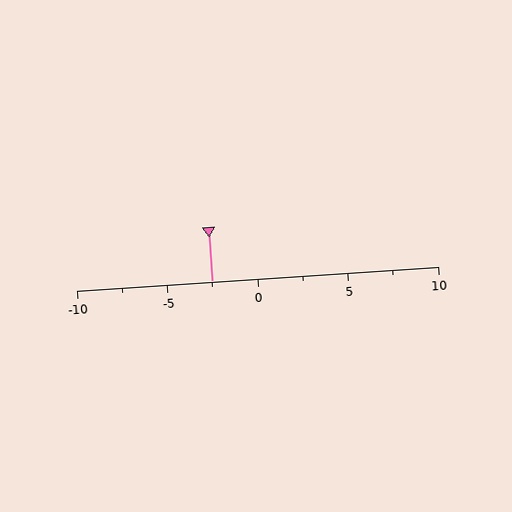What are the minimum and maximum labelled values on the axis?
The axis runs from -10 to 10.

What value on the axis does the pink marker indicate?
The marker indicates approximately -2.5.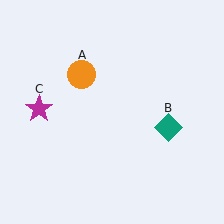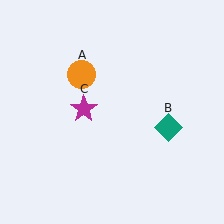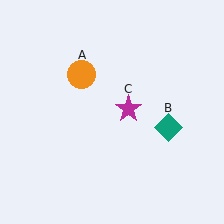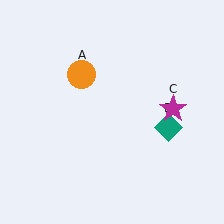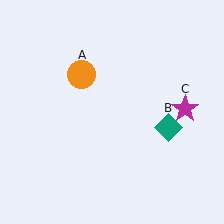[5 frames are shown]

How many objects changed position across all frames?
1 object changed position: magenta star (object C).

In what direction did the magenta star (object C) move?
The magenta star (object C) moved right.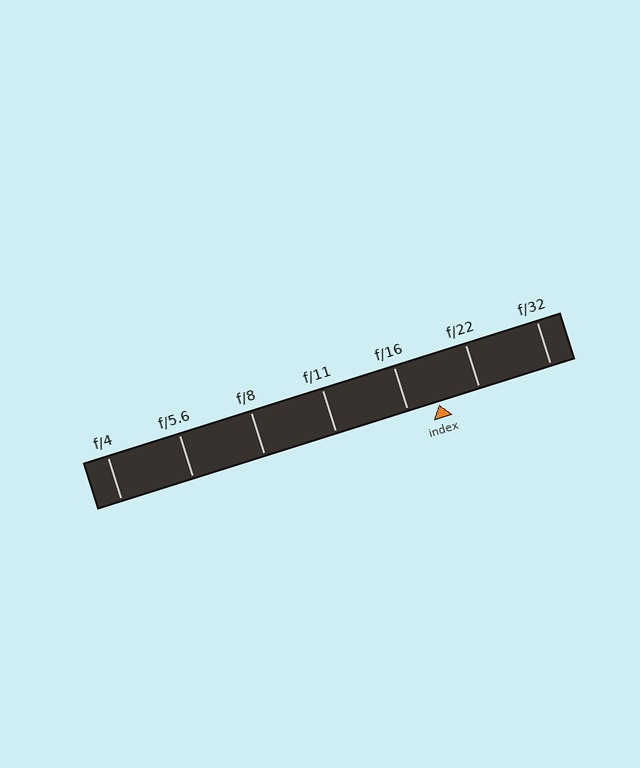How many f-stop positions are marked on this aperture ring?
There are 7 f-stop positions marked.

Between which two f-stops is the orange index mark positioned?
The index mark is between f/16 and f/22.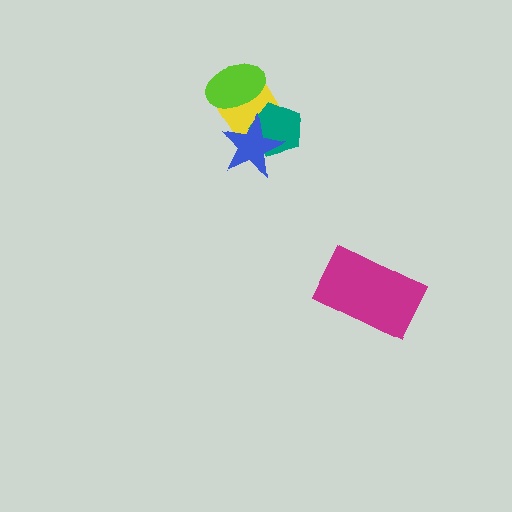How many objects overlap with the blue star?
2 objects overlap with the blue star.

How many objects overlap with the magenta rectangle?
0 objects overlap with the magenta rectangle.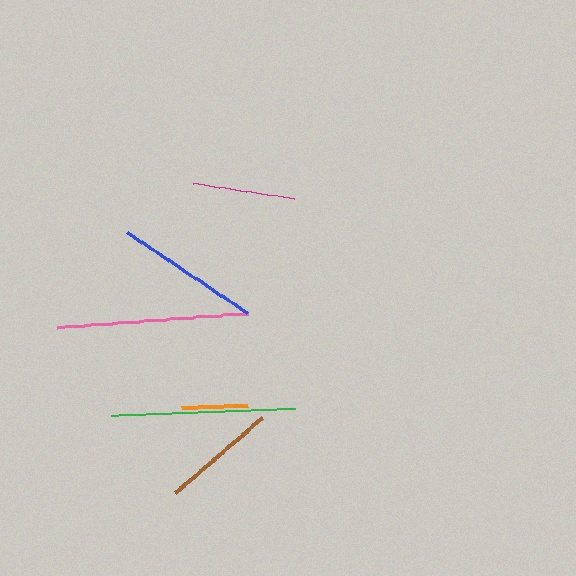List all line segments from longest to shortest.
From longest to shortest: pink, green, blue, brown, magenta, orange.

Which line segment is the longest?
The pink line is the longest at approximately 191 pixels.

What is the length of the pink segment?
The pink segment is approximately 191 pixels long.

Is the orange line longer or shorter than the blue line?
The blue line is longer than the orange line.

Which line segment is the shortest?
The orange line is the shortest at approximately 67 pixels.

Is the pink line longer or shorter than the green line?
The pink line is longer than the green line.